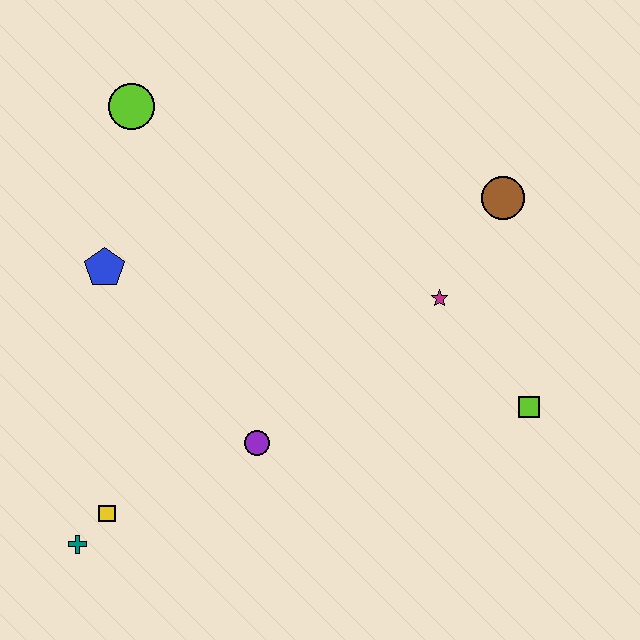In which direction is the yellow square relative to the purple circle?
The yellow square is to the left of the purple circle.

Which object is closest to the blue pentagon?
The lime circle is closest to the blue pentagon.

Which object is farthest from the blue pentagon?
The lime square is farthest from the blue pentagon.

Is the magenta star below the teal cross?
No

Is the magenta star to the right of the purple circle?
Yes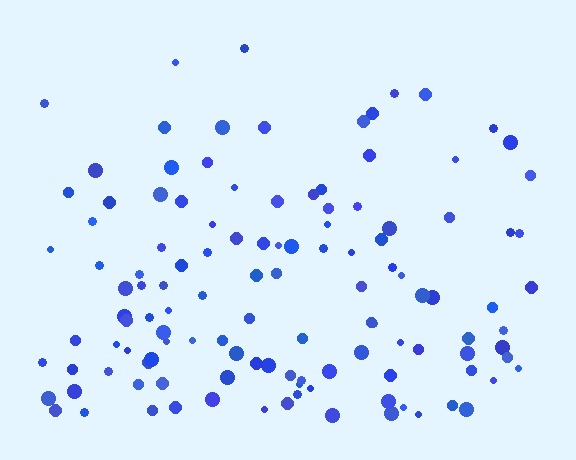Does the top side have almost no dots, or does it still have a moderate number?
Still a moderate number, just noticeably fewer than the bottom.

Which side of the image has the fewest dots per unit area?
The top.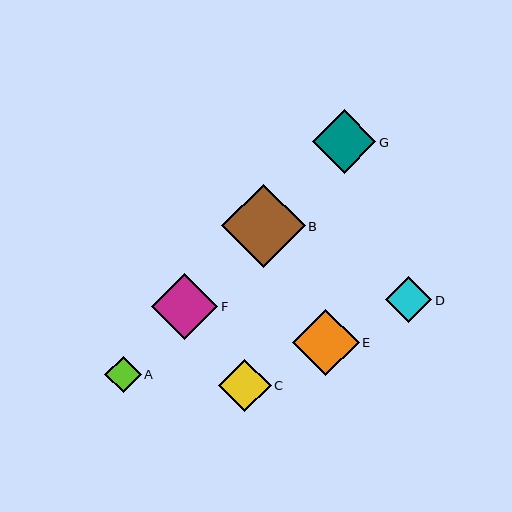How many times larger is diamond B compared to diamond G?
Diamond B is approximately 1.3 times the size of diamond G.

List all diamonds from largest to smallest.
From largest to smallest: B, E, F, G, C, D, A.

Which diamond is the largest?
Diamond B is the largest with a size of approximately 83 pixels.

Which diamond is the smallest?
Diamond A is the smallest with a size of approximately 37 pixels.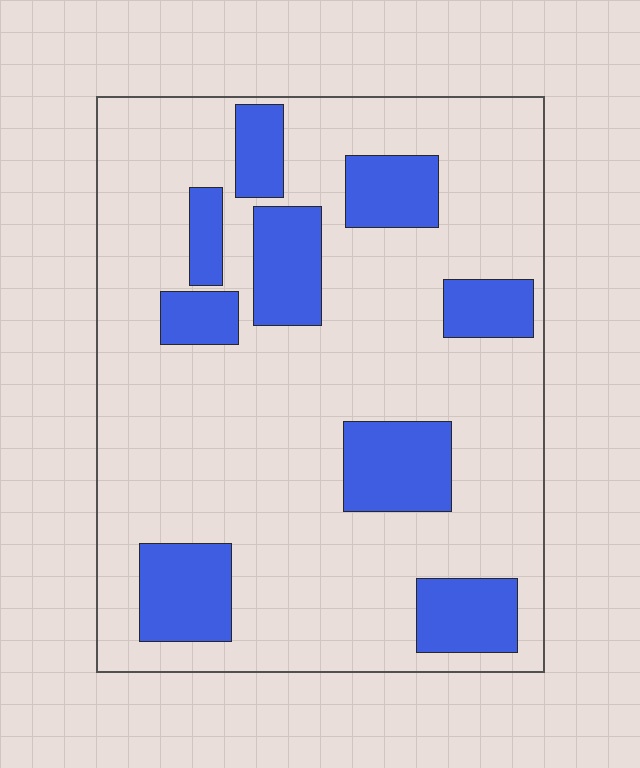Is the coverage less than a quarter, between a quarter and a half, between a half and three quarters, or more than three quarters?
Less than a quarter.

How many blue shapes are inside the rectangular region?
9.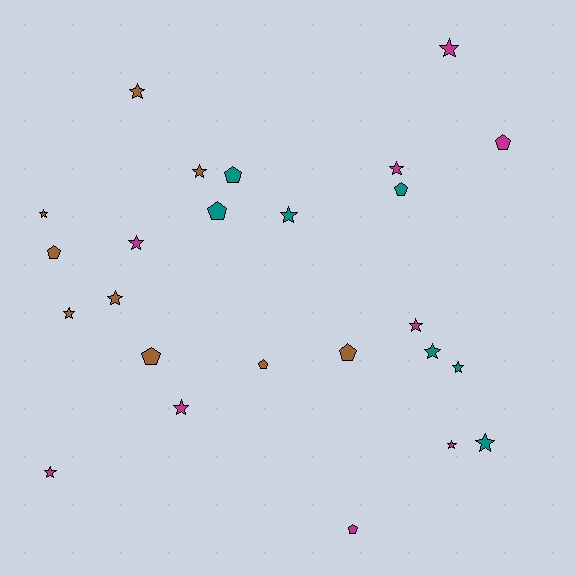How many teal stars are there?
There are 4 teal stars.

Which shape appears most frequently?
Star, with 16 objects.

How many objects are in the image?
There are 25 objects.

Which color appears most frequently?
Magenta, with 9 objects.